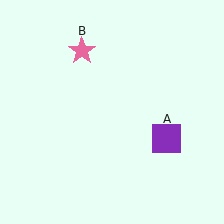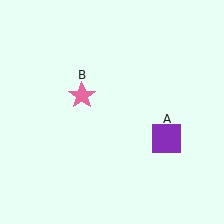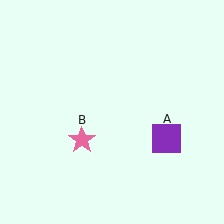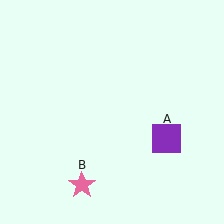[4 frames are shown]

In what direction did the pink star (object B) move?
The pink star (object B) moved down.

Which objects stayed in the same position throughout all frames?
Purple square (object A) remained stationary.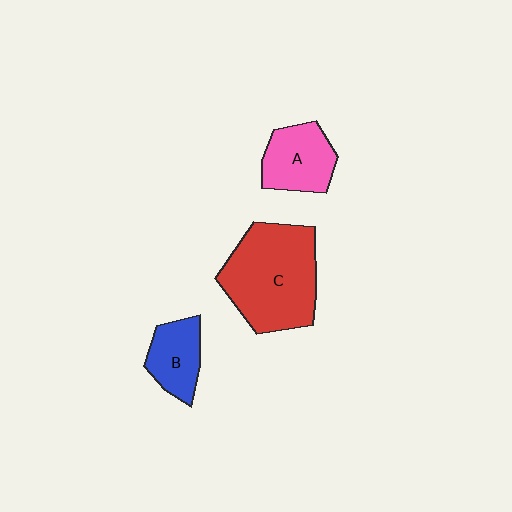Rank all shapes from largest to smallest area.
From largest to smallest: C (red), A (pink), B (blue).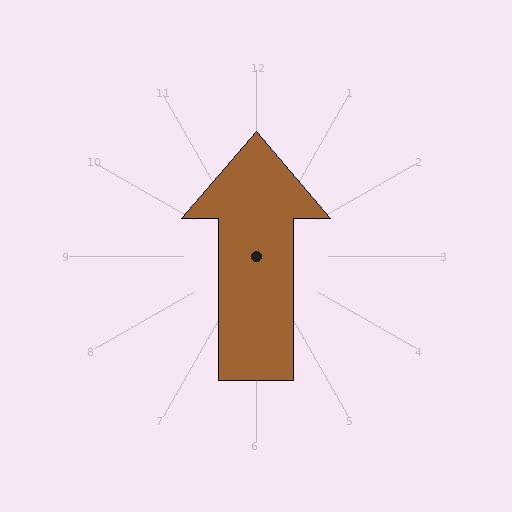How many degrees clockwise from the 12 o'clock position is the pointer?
Approximately 0 degrees.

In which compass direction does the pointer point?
North.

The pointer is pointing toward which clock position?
Roughly 12 o'clock.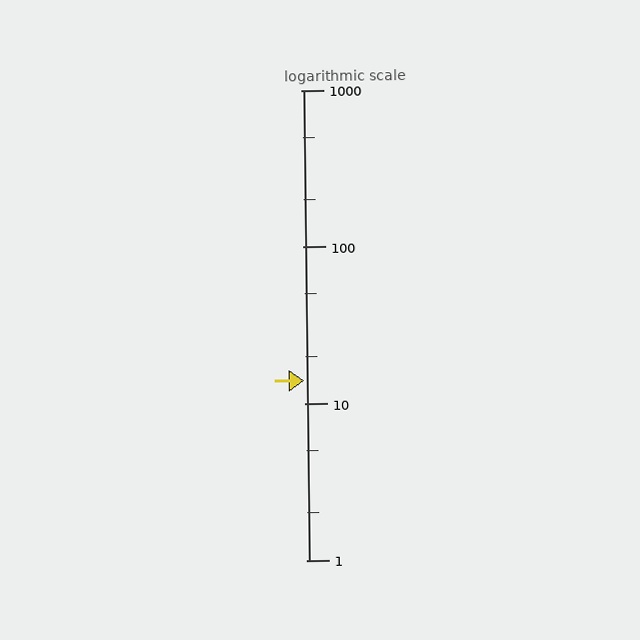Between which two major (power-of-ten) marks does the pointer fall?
The pointer is between 10 and 100.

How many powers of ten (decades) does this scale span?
The scale spans 3 decades, from 1 to 1000.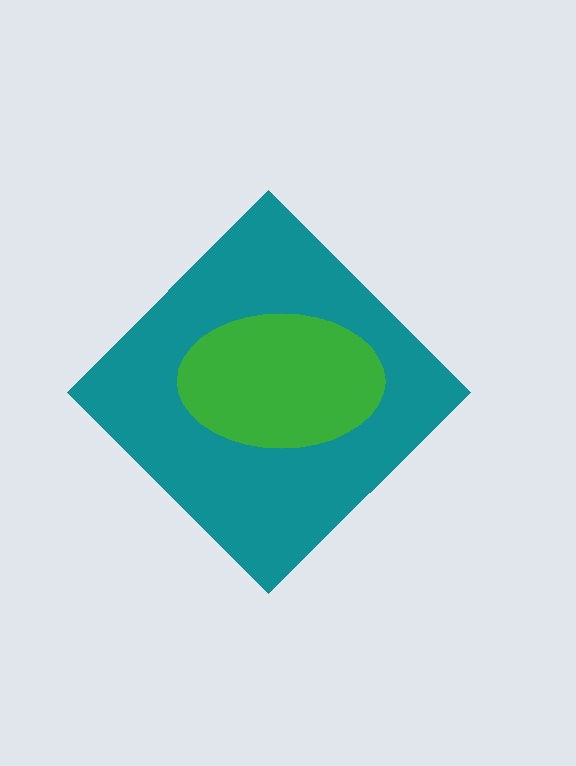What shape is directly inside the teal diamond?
The green ellipse.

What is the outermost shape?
The teal diamond.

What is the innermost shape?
The green ellipse.